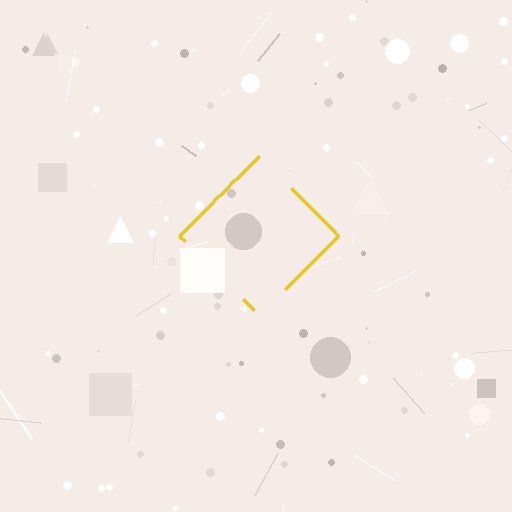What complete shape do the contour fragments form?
The contour fragments form a diamond.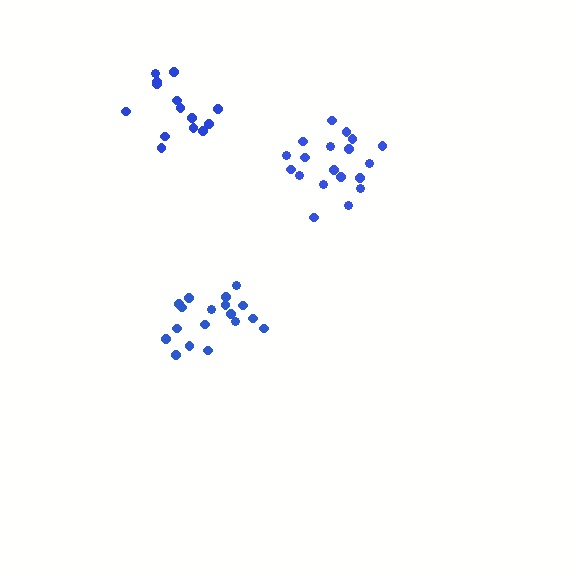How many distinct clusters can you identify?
There are 3 distinct clusters.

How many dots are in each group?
Group 1: 19 dots, Group 2: 18 dots, Group 3: 14 dots (51 total).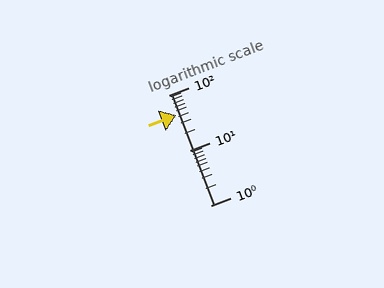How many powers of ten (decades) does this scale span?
The scale spans 2 decades, from 1 to 100.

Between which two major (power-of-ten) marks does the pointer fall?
The pointer is between 10 and 100.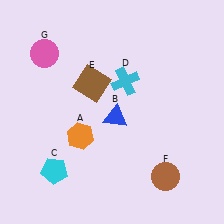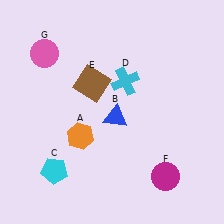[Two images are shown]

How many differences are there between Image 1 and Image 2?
There is 1 difference between the two images.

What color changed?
The circle (F) changed from brown in Image 1 to magenta in Image 2.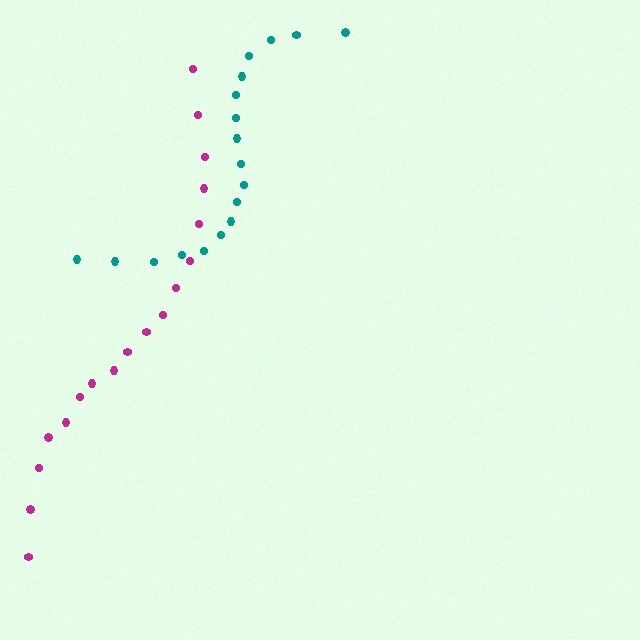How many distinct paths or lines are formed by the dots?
There are 2 distinct paths.